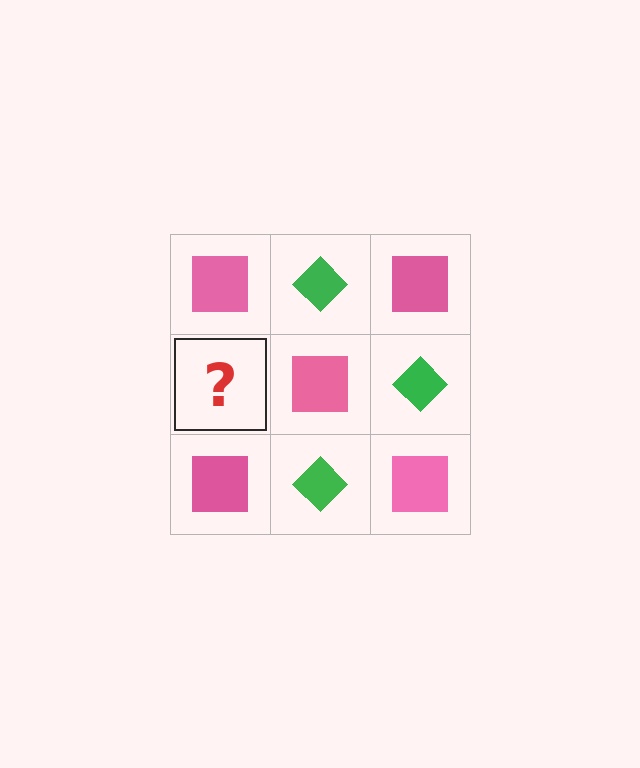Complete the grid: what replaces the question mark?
The question mark should be replaced with a green diamond.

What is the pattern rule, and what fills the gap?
The rule is that it alternates pink square and green diamond in a checkerboard pattern. The gap should be filled with a green diamond.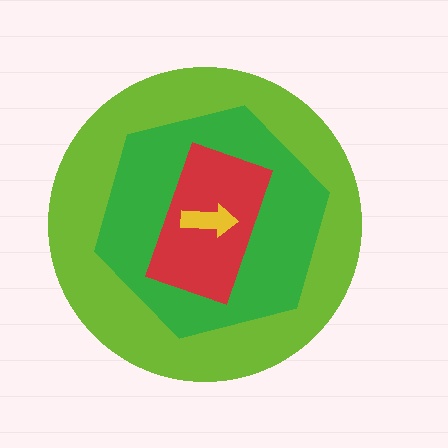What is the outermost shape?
The lime circle.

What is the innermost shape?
The yellow arrow.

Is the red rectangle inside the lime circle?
Yes.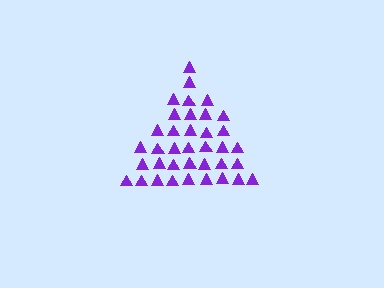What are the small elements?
The small elements are triangles.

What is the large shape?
The large shape is a triangle.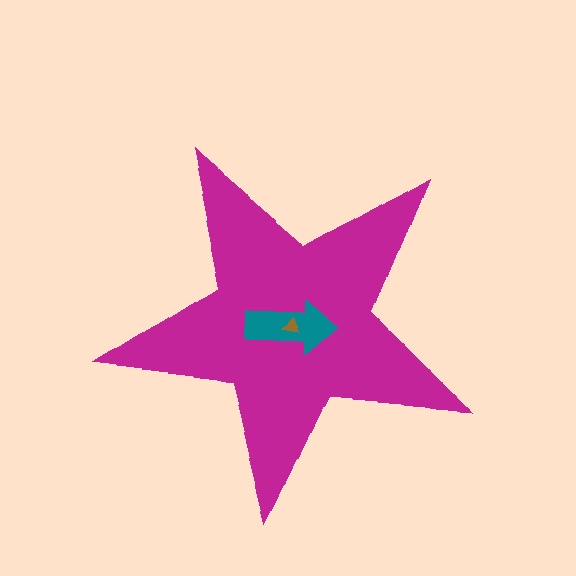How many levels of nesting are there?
3.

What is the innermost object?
The brown triangle.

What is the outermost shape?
The magenta star.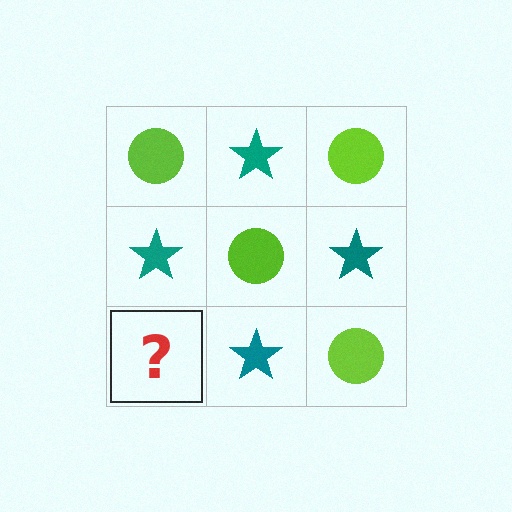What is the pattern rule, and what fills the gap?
The rule is that it alternates lime circle and teal star in a checkerboard pattern. The gap should be filled with a lime circle.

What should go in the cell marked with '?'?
The missing cell should contain a lime circle.